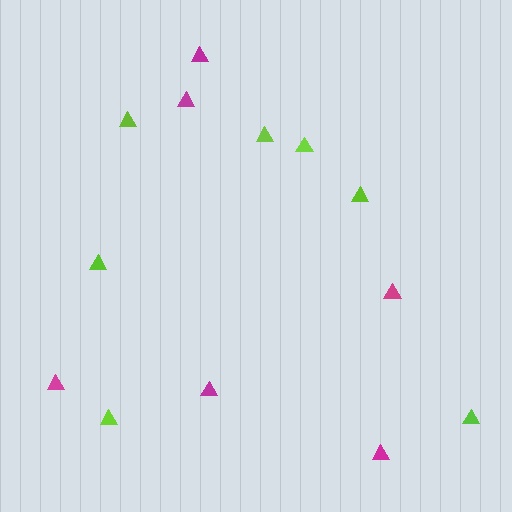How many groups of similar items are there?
There are 2 groups: one group of lime triangles (7) and one group of magenta triangles (6).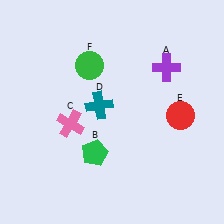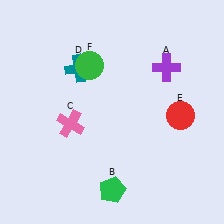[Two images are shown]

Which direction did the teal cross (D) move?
The teal cross (D) moved up.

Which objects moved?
The objects that moved are: the green pentagon (B), the teal cross (D).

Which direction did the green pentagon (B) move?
The green pentagon (B) moved down.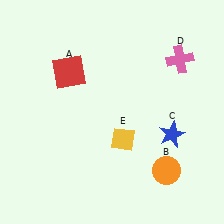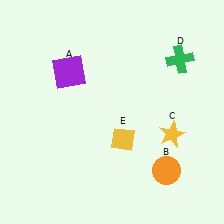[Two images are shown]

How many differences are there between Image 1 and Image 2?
There are 3 differences between the two images.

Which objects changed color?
A changed from red to purple. C changed from blue to yellow. D changed from pink to green.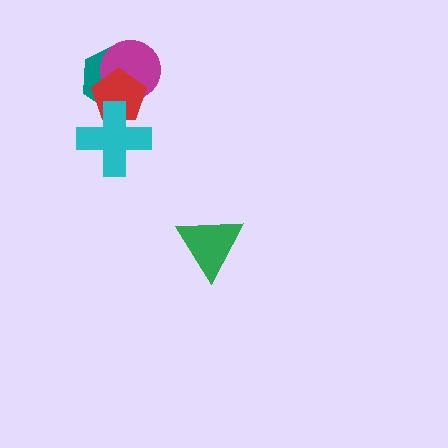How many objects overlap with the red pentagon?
3 objects overlap with the red pentagon.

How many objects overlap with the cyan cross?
2 objects overlap with the cyan cross.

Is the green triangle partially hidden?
No, no other shape covers it.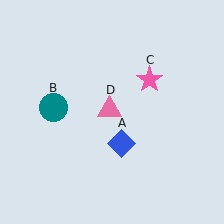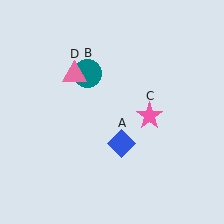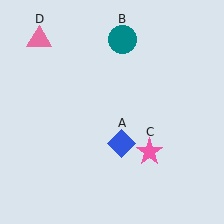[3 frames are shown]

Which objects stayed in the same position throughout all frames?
Blue diamond (object A) remained stationary.